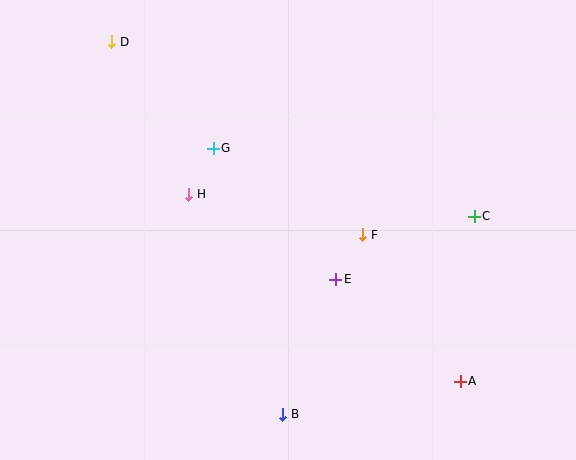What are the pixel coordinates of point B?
Point B is at (283, 414).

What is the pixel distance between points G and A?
The distance between G and A is 339 pixels.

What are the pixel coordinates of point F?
Point F is at (363, 235).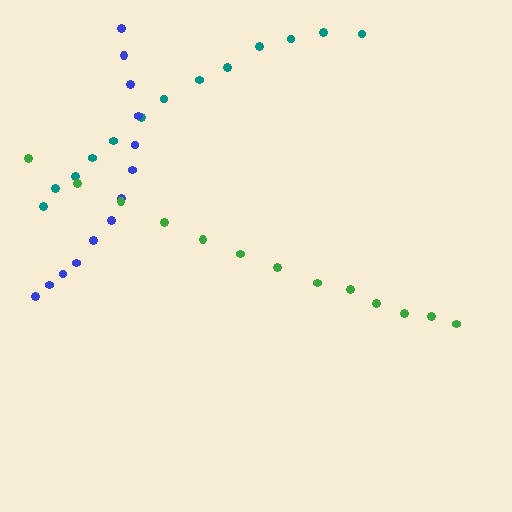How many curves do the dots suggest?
There are 3 distinct paths.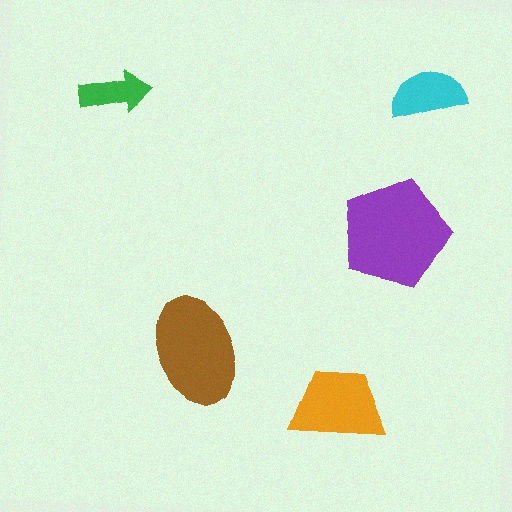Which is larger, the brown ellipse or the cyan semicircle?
The brown ellipse.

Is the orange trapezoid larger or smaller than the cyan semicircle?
Larger.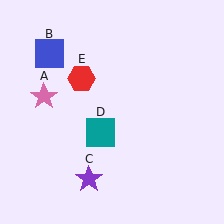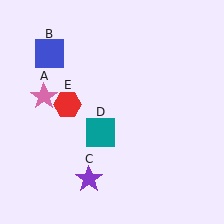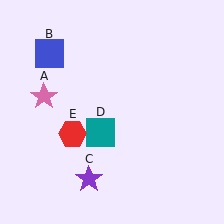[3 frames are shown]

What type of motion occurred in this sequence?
The red hexagon (object E) rotated counterclockwise around the center of the scene.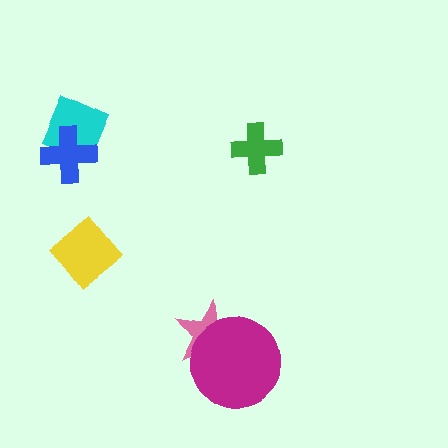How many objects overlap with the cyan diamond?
1 object overlaps with the cyan diamond.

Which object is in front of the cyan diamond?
The blue cross is in front of the cyan diamond.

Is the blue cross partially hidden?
No, no other shape covers it.